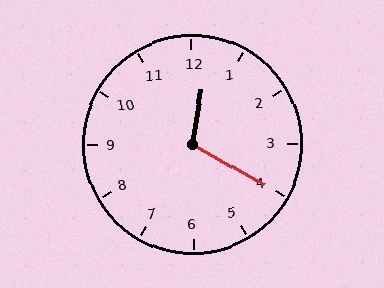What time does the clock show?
12:20.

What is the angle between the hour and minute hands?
Approximately 110 degrees.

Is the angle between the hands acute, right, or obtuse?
It is obtuse.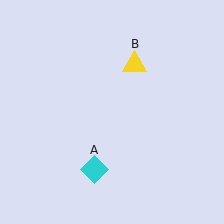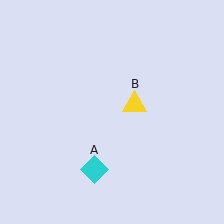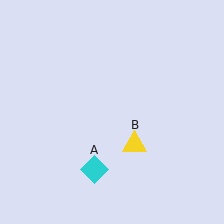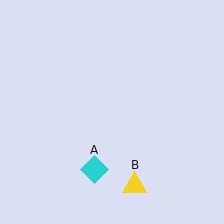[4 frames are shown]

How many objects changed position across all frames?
1 object changed position: yellow triangle (object B).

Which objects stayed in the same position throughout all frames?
Cyan diamond (object A) remained stationary.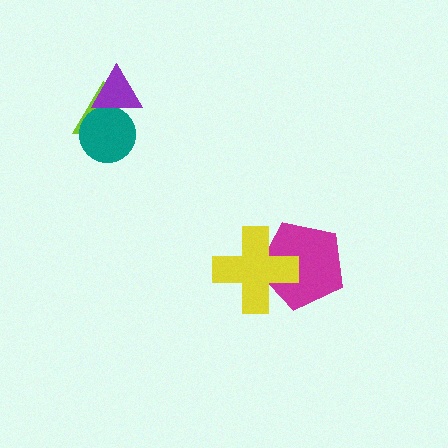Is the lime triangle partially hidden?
Yes, it is partially covered by another shape.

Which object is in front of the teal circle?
The purple triangle is in front of the teal circle.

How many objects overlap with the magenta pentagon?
1 object overlaps with the magenta pentagon.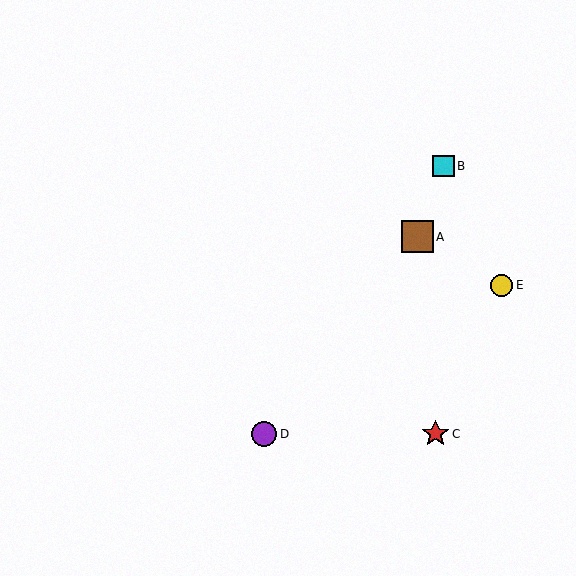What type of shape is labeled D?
Shape D is a purple circle.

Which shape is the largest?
The brown square (labeled A) is the largest.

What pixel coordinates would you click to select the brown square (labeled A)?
Click at (417, 237) to select the brown square A.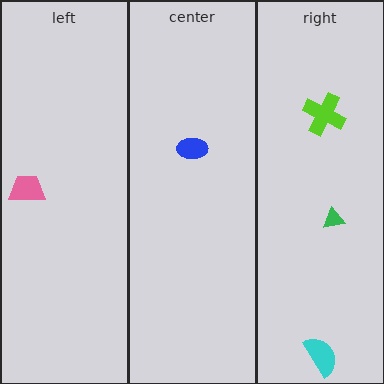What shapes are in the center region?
The blue ellipse.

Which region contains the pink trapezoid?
The left region.